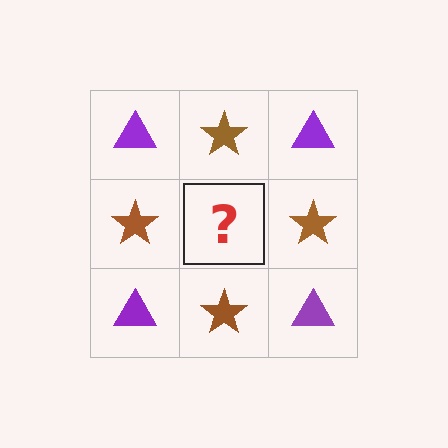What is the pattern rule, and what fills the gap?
The rule is that it alternates purple triangle and brown star in a checkerboard pattern. The gap should be filled with a purple triangle.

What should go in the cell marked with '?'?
The missing cell should contain a purple triangle.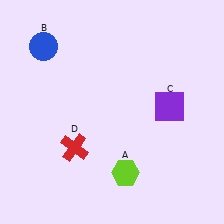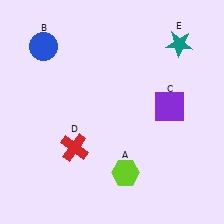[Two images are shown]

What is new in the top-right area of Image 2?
A teal star (E) was added in the top-right area of Image 2.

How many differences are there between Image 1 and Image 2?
There is 1 difference between the two images.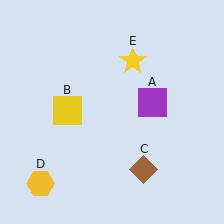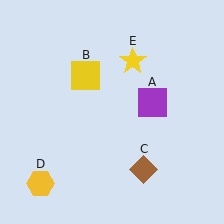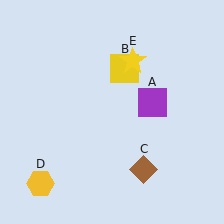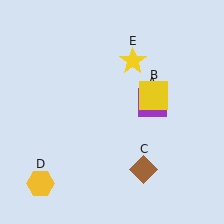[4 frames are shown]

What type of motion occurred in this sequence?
The yellow square (object B) rotated clockwise around the center of the scene.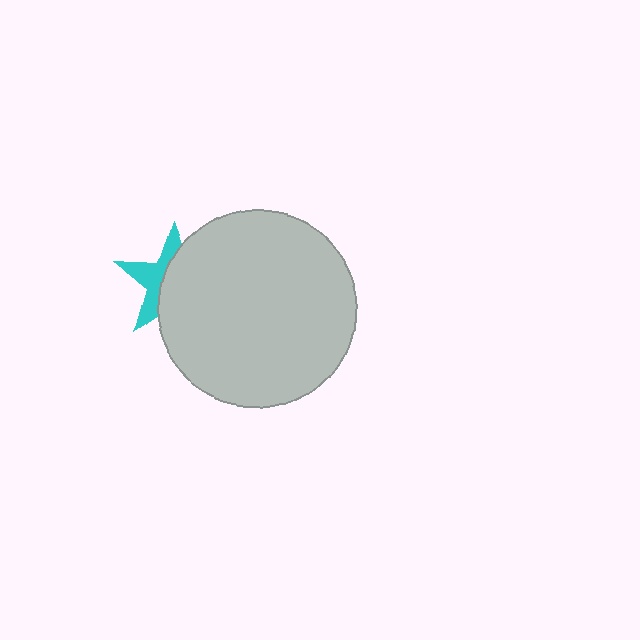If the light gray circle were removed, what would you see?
You would see the complete cyan star.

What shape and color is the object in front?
The object in front is a light gray circle.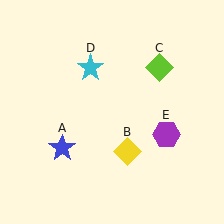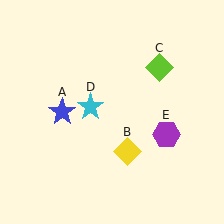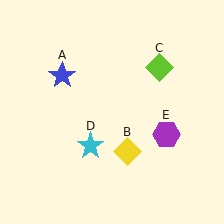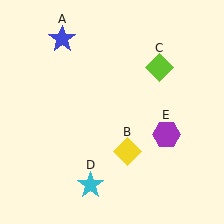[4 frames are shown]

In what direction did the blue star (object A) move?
The blue star (object A) moved up.